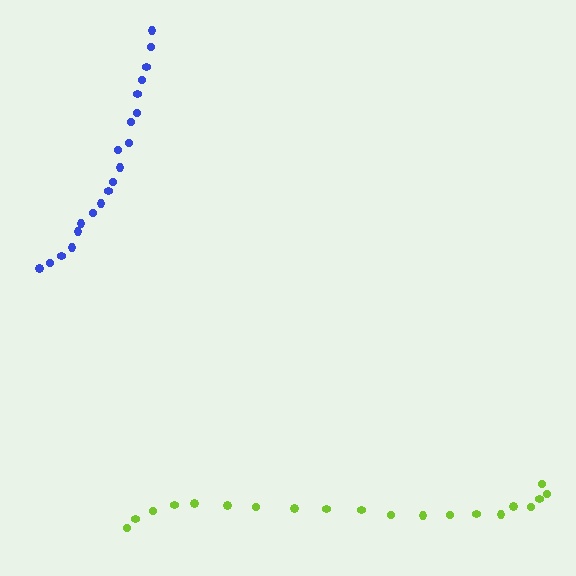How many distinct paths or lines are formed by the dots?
There are 2 distinct paths.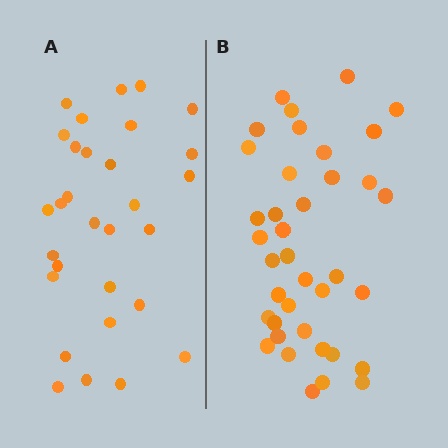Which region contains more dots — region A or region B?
Region B (the right region) has more dots.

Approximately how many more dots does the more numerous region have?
Region B has roughly 8 or so more dots than region A.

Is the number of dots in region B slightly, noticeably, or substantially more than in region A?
Region B has noticeably more, but not dramatically so. The ratio is roughly 1.3 to 1.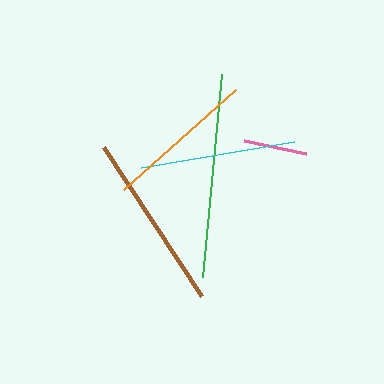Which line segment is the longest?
The green line is the longest at approximately 204 pixels.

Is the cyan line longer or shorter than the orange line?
The cyan line is longer than the orange line.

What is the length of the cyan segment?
The cyan segment is approximately 156 pixels long.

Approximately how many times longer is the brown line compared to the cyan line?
The brown line is approximately 1.1 times the length of the cyan line.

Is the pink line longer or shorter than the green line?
The green line is longer than the pink line.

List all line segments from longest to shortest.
From longest to shortest: green, brown, cyan, orange, pink.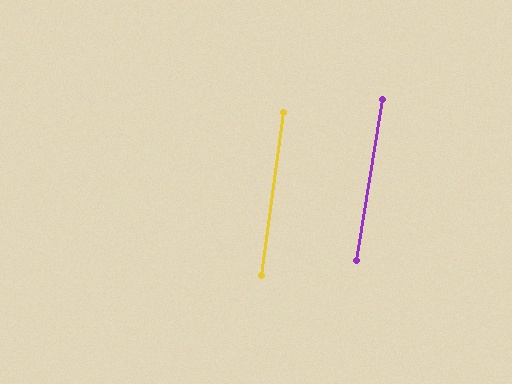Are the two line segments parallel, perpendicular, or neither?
Parallel — their directions differ by only 2.0°.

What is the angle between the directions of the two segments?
Approximately 2 degrees.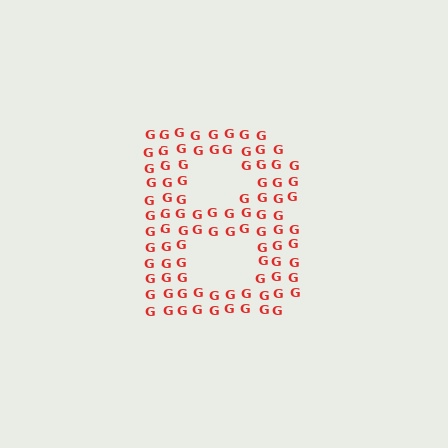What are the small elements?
The small elements are letter G's.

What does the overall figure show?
The overall figure shows the letter B.